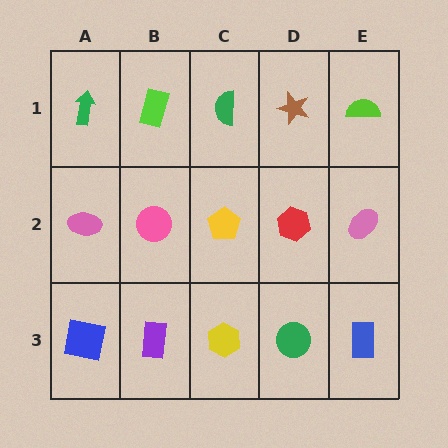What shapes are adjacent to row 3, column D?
A red hexagon (row 2, column D), a yellow hexagon (row 3, column C), a blue rectangle (row 3, column E).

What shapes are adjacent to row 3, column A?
A pink ellipse (row 2, column A), a purple rectangle (row 3, column B).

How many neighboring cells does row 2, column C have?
4.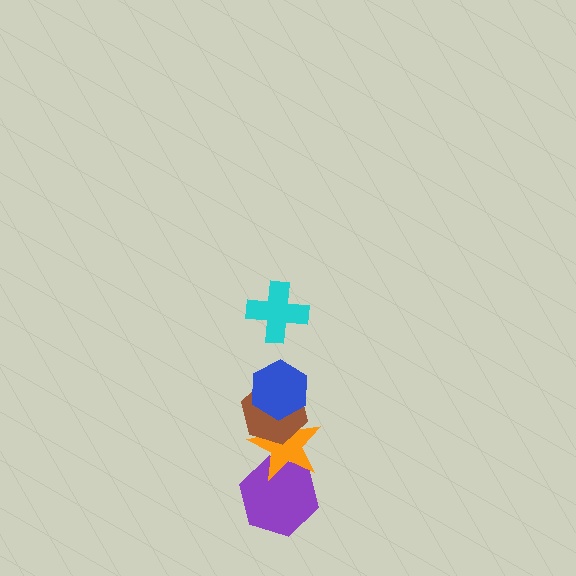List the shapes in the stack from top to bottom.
From top to bottom: the cyan cross, the blue hexagon, the brown hexagon, the orange star, the purple hexagon.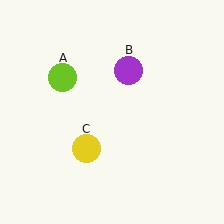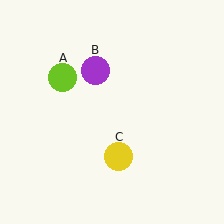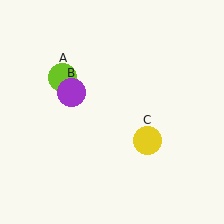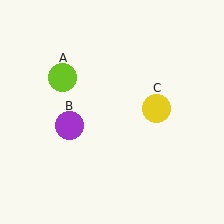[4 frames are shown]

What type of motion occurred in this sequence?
The purple circle (object B), yellow circle (object C) rotated counterclockwise around the center of the scene.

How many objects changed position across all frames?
2 objects changed position: purple circle (object B), yellow circle (object C).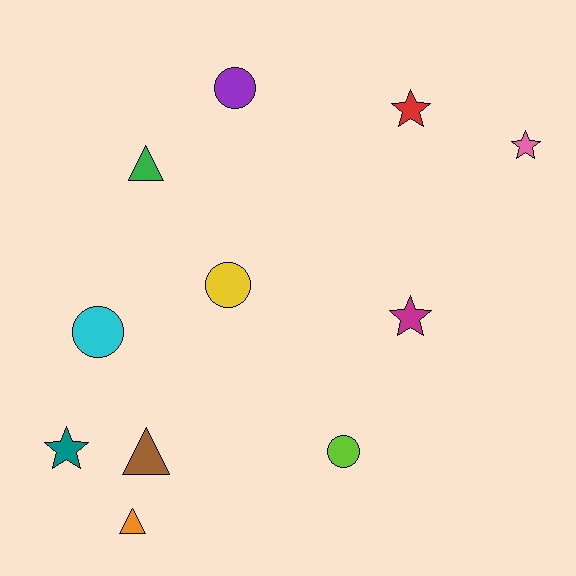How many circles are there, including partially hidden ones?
There are 4 circles.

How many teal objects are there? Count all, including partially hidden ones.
There is 1 teal object.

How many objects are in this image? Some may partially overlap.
There are 11 objects.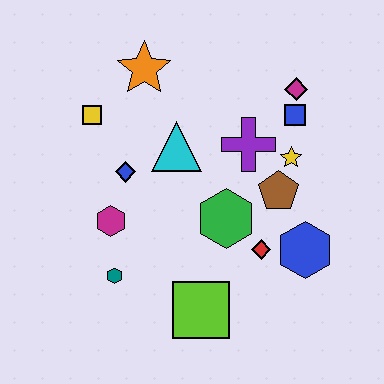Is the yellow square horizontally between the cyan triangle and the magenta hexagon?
No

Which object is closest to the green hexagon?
The red diamond is closest to the green hexagon.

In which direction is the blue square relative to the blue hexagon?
The blue square is above the blue hexagon.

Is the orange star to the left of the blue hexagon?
Yes